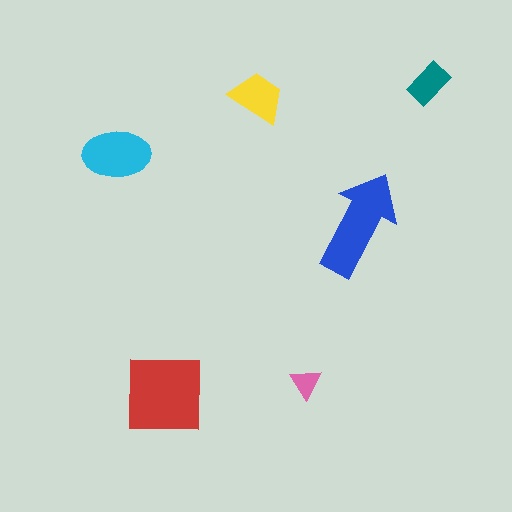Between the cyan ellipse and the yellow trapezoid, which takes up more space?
The cyan ellipse.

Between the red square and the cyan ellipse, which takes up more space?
The red square.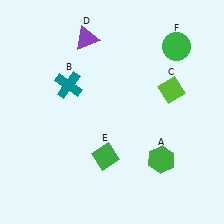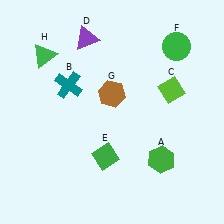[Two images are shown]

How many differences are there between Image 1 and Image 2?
There are 2 differences between the two images.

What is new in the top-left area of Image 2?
A brown hexagon (G) was added in the top-left area of Image 2.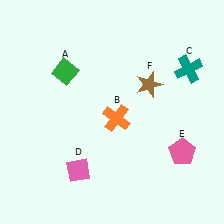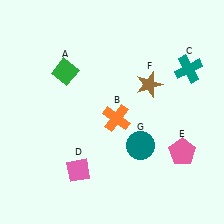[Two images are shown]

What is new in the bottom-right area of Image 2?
A teal circle (G) was added in the bottom-right area of Image 2.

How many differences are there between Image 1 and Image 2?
There is 1 difference between the two images.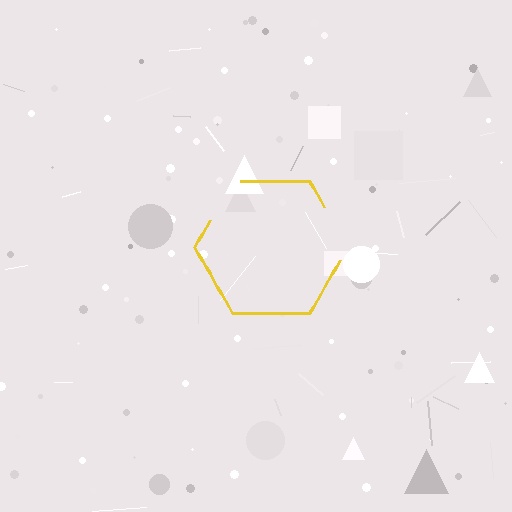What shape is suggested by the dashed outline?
The dashed outline suggests a hexagon.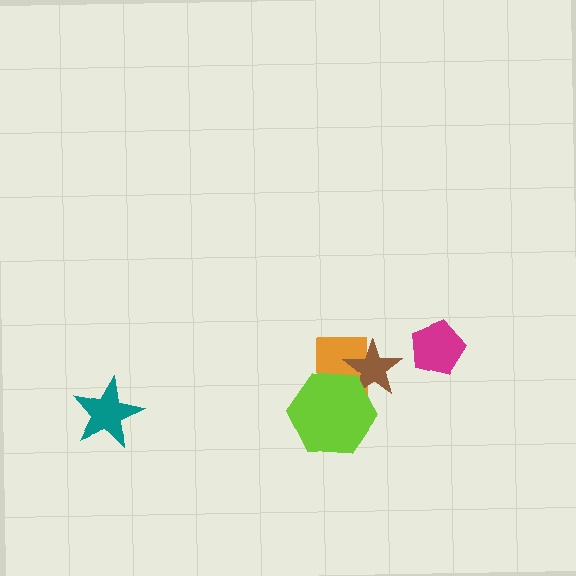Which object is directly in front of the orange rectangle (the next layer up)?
The brown star is directly in front of the orange rectangle.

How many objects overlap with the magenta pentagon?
0 objects overlap with the magenta pentagon.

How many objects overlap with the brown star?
2 objects overlap with the brown star.